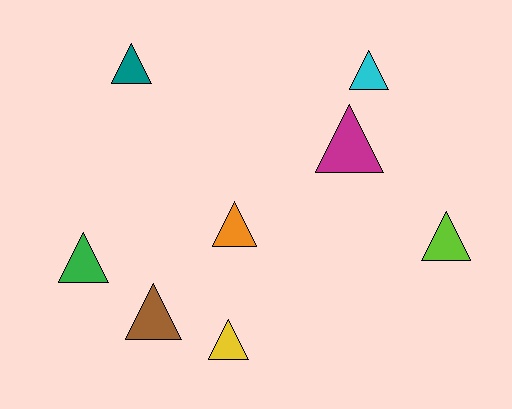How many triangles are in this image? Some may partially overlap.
There are 8 triangles.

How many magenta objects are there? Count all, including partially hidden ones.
There is 1 magenta object.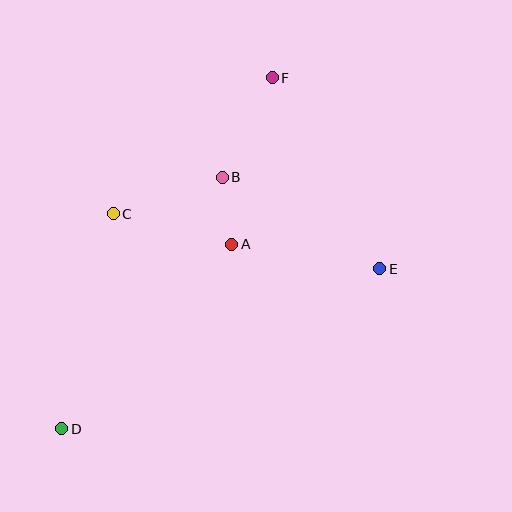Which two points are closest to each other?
Points A and B are closest to each other.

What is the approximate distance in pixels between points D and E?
The distance between D and E is approximately 356 pixels.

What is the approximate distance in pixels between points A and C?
The distance between A and C is approximately 122 pixels.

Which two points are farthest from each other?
Points D and F are farthest from each other.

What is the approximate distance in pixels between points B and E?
The distance between B and E is approximately 182 pixels.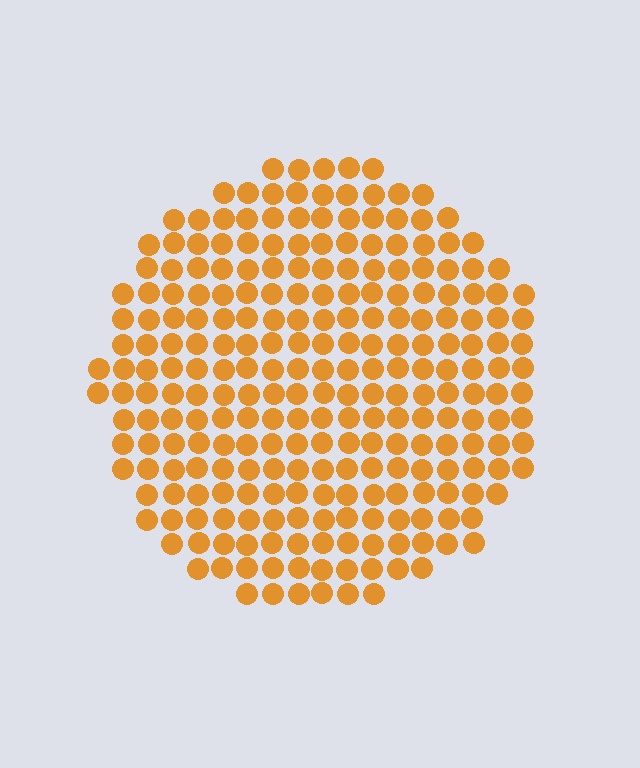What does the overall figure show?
The overall figure shows a circle.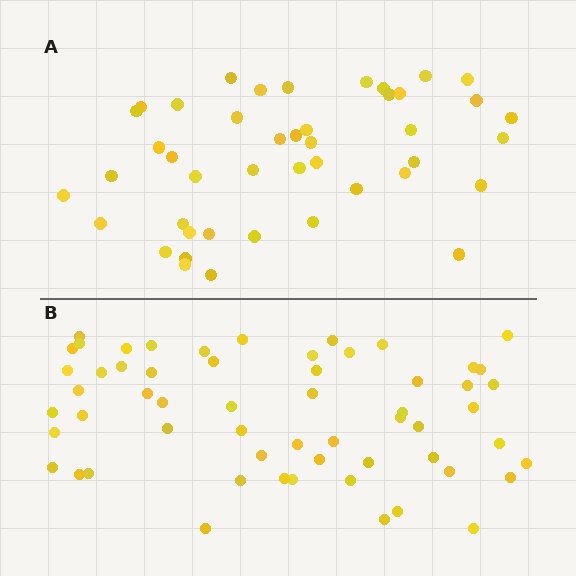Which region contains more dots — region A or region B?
Region B (the bottom region) has more dots.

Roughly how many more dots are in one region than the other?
Region B has approximately 15 more dots than region A.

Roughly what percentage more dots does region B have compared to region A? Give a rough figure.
About 30% more.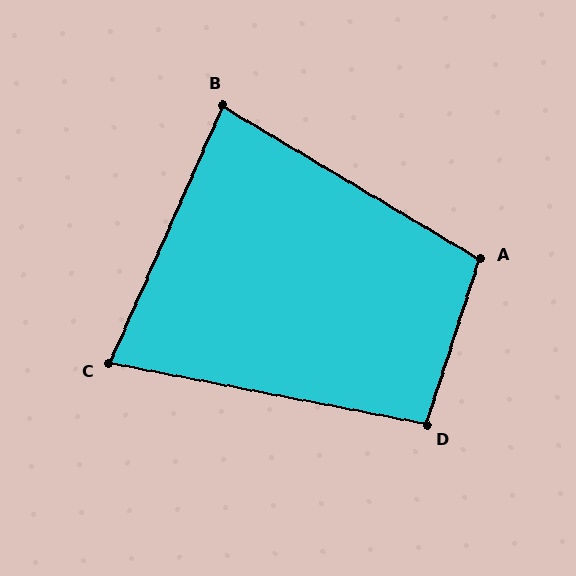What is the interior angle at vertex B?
Approximately 83 degrees (acute).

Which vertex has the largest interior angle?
A, at approximately 103 degrees.